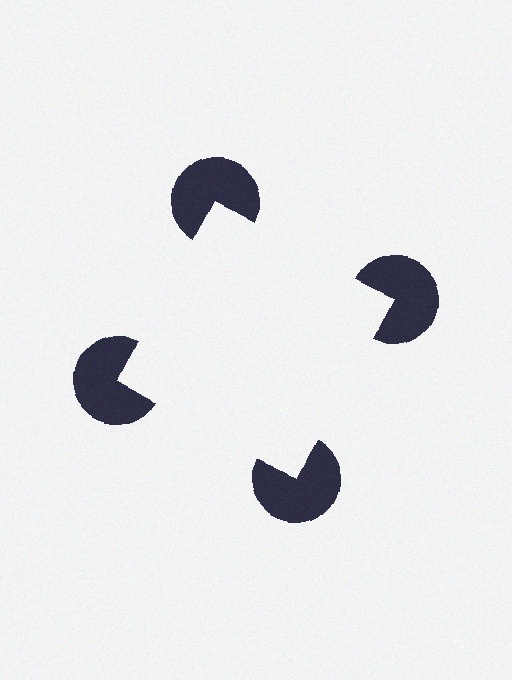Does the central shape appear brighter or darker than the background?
It typically appears slightly brighter than the background, even though no actual brightness change is drawn.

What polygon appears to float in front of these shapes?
An illusory square — its edges are inferred from the aligned wedge cuts in the pac-man discs, not physically drawn.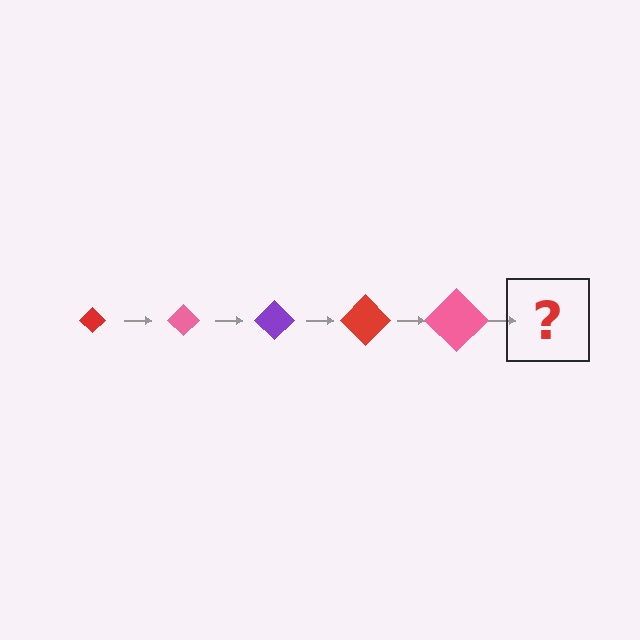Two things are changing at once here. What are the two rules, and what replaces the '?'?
The two rules are that the diamond grows larger each step and the color cycles through red, pink, and purple. The '?' should be a purple diamond, larger than the previous one.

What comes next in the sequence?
The next element should be a purple diamond, larger than the previous one.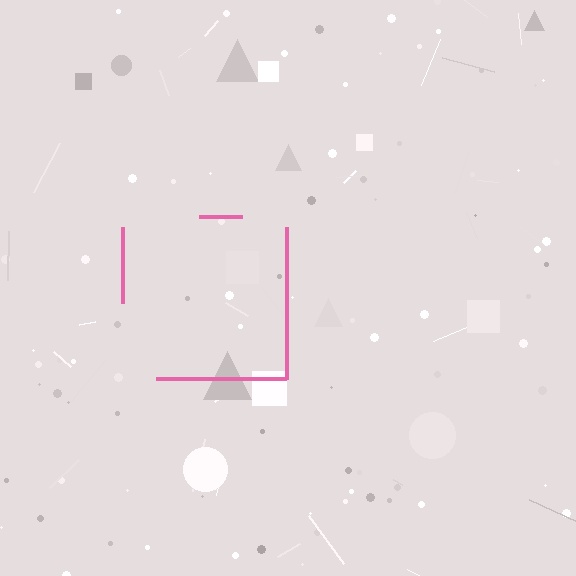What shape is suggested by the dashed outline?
The dashed outline suggests a square.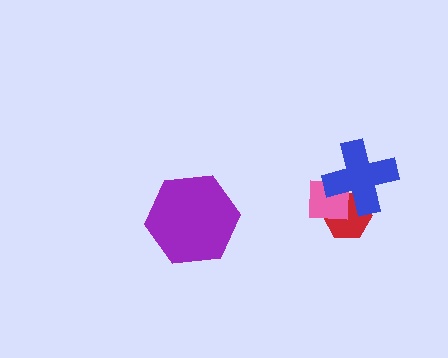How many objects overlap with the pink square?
2 objects overlap with the pink square.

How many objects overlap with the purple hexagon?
0 objects overlap with the purple hexagon.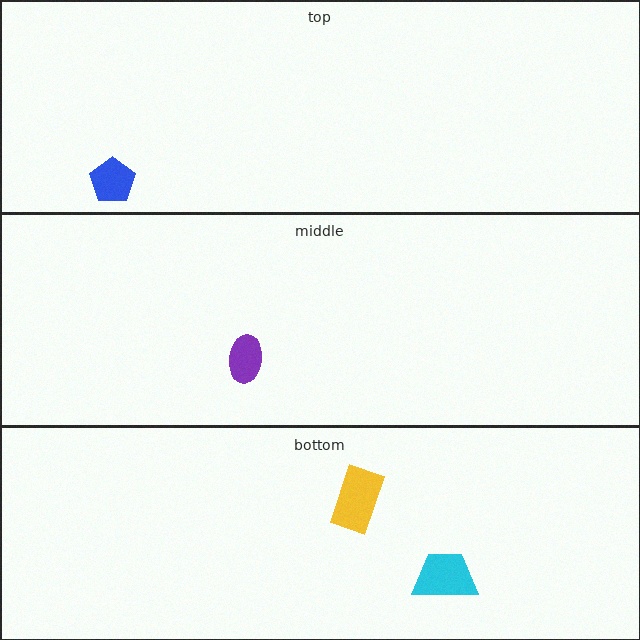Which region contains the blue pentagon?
The top region.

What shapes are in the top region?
The blue pentagon.